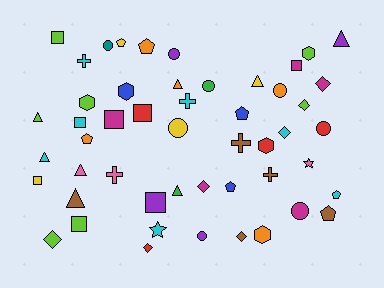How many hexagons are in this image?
There are 5 hexagons.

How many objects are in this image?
There are 50 objects.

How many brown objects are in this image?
There are 5 brown objects.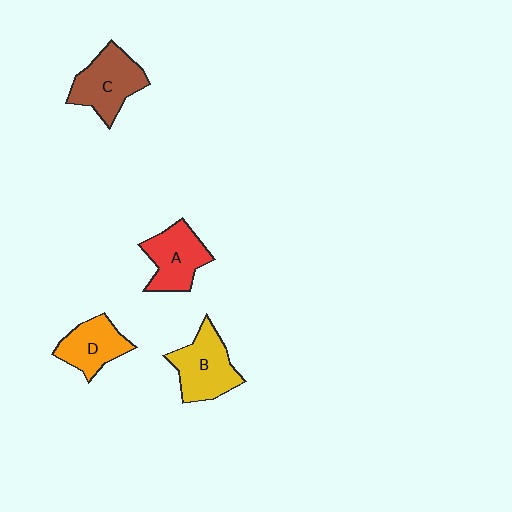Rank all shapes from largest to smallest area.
From largest to smallest: C (brown), B (yellow), A (red), D (orange).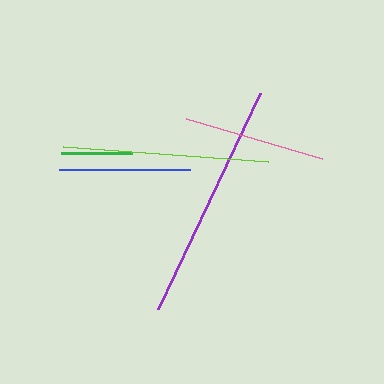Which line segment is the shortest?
The green line is the shortest at approximately 71 pixels.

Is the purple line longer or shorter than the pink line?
The purple line is longer than the pink line.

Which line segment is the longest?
The purple line is the longest at approximately 238 pixels.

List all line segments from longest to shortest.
From longest to shortest: purple, lime, pink, blue, green.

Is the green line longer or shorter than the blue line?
The blue line is longer than the green line.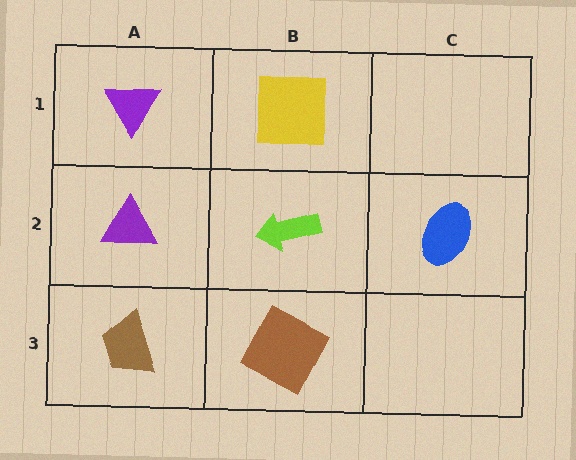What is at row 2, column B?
A lime arrow.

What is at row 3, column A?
A brown trapezoid.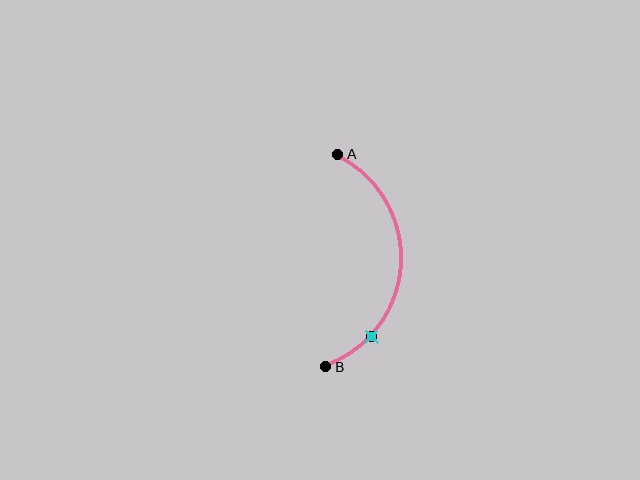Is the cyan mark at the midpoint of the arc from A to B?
No. The cyan mark lies on the arc but is closer to endpoint B. The arc midpoint would be at the point on the curve equidistant along the arc from both A and B.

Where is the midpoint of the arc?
The arc midpoint is the point on the curve farthest from the straight line joining A and B. It sits to the right of that line.